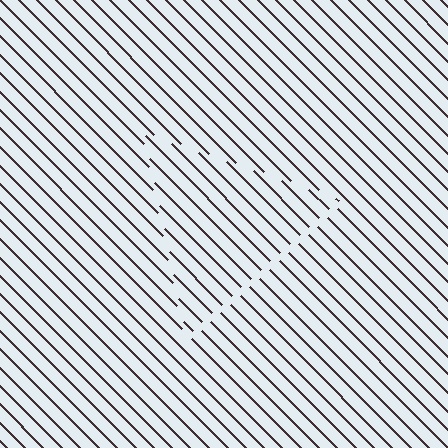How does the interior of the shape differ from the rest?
The interior of the shape contains the same grating, shifted by half a period — the contour is defined by the phase discontinuity where line-ends from the inner and outer gratings abut.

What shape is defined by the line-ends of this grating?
An illusory triangle. The interior of the shape contains the same grating, shifted by half a period — the contour is defined by the phase discontinuity where line-ends from the inner and outer gratings abut.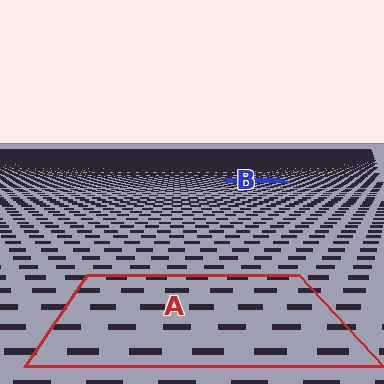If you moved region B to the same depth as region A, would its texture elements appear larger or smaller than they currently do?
They would appear larger. At a closer depth, the same texture elements are projected at a bigger on-screen size.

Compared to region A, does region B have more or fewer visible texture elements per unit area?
Region B has more texture elements per unit area — they are packed more densely because it is farther away.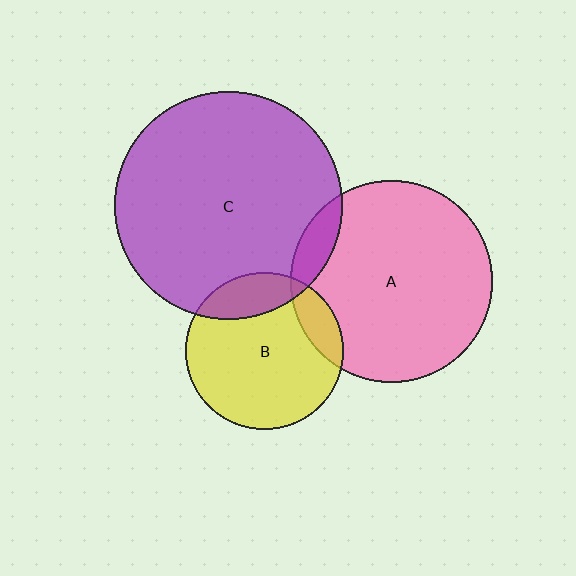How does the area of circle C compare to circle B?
Approximately 2.1 times.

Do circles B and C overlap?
Yes.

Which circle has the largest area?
Circle C (purple).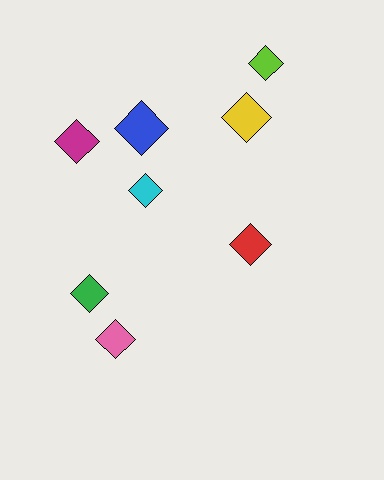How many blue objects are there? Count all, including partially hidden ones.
There is 1 blue object.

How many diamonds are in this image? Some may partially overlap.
There are 8 diamonds.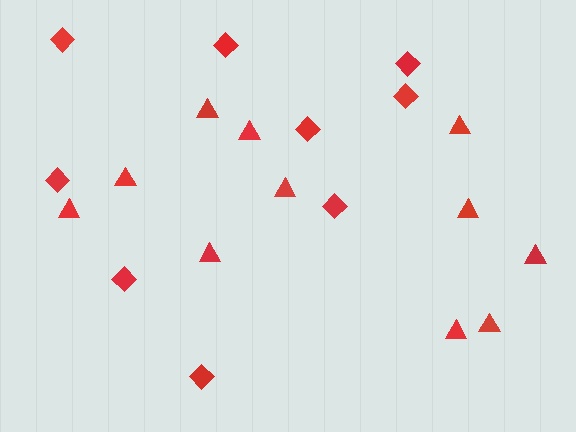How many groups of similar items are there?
There are 2 groups: one group of triangles (11) and one group of diamonds (9).